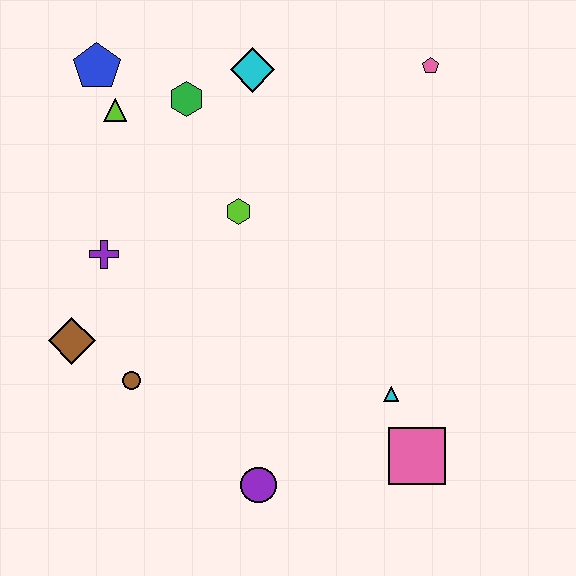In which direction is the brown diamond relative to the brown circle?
The brown diamond is to the left of the brown circle.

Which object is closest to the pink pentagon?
The cyan diamond is closest to the pink pentagon.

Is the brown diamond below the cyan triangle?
No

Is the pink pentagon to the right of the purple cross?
Yes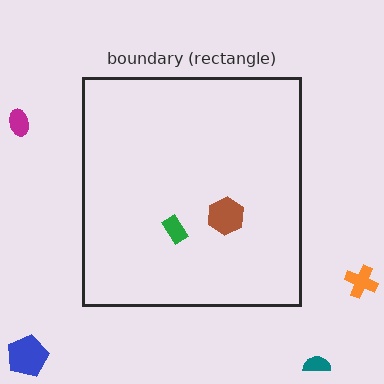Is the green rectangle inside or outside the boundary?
Inside.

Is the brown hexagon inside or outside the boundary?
Inside.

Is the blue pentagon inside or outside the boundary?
Outside.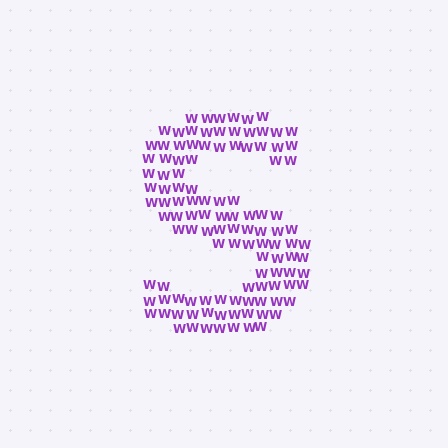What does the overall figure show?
The overall figure shows the letter S.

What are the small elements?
The small elements are letter W's.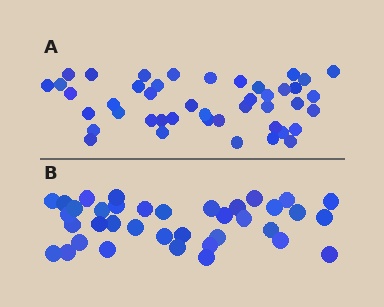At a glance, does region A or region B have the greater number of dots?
Region A (the top region) has more dots.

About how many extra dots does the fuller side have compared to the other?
Region A has roughly 8 or so more dots than region B.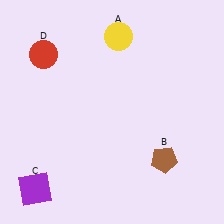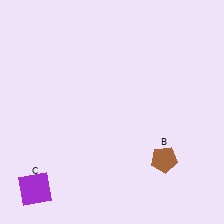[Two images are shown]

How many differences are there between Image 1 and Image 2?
There are 2 differences between the two images.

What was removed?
The yellow circle (A), the red circle (D) were removed in Image 2.